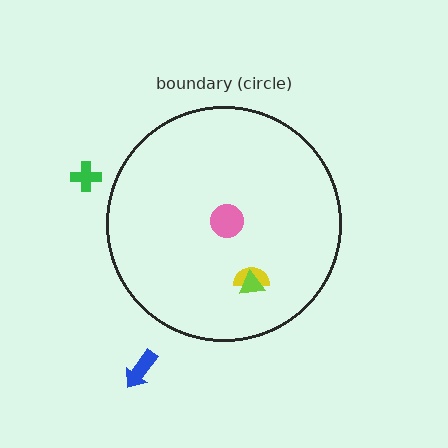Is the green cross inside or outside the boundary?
Outside.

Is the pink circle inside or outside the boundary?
Inside.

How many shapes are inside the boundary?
3 inside, 2 outside.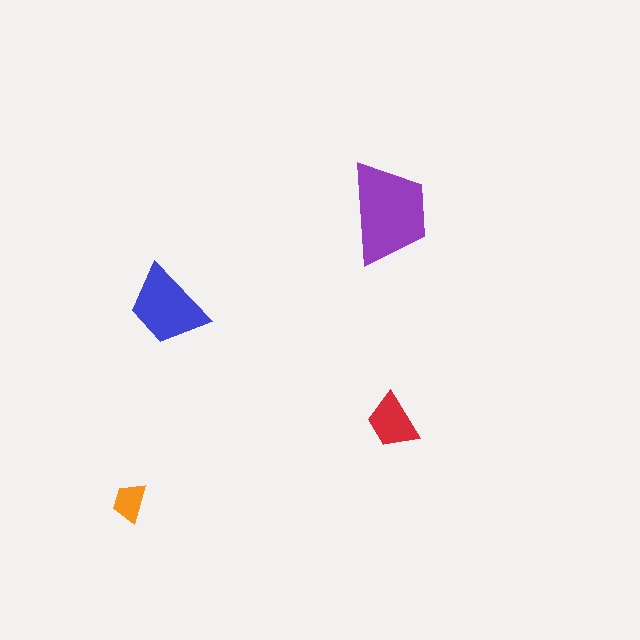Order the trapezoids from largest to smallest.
the purple one, the blue one, the red one, the orange one.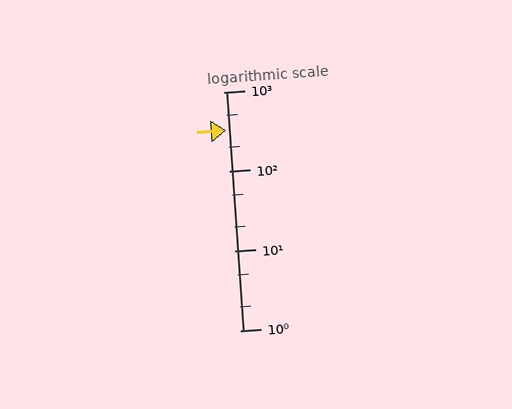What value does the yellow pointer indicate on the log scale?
The pointer indicates approximately 330.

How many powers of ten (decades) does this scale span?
The scale spans 3 decades, from 1 to 1000.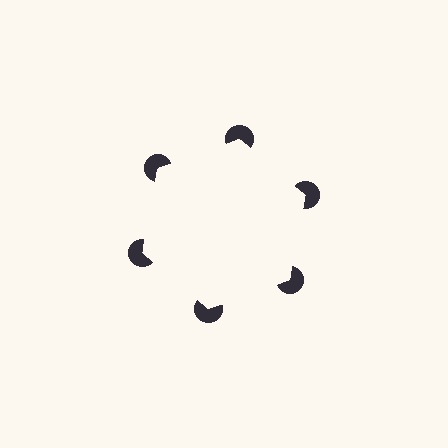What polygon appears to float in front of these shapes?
An illusory hexagon — its edges are inferred from the aligned wedge cuts in the pac-man discs, not physically drawn.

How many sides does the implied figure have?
6 sides.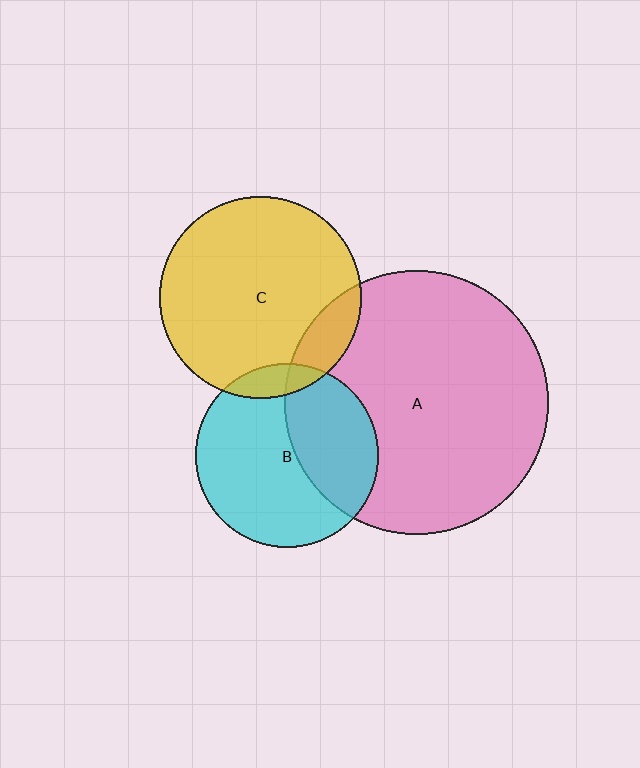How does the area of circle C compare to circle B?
Approximately 1.2 times.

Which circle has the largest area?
Circle A (pink).